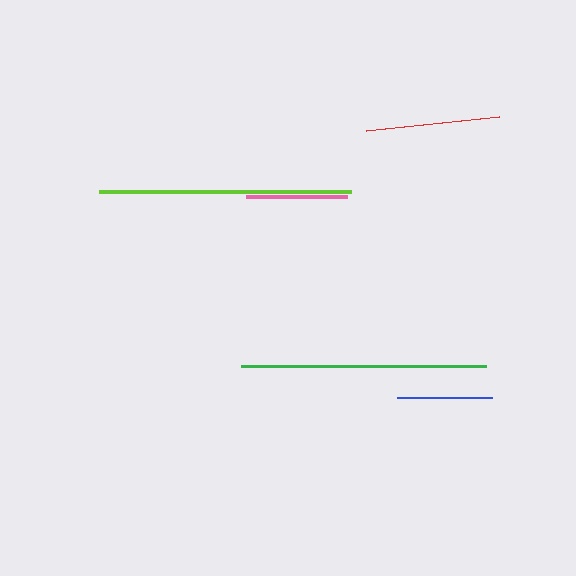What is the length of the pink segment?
The pink segment is approximately 101 pixels long.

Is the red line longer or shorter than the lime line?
The lime line is longer than the red line.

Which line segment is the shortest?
The blue line is the shortest at approximately 95 pixels.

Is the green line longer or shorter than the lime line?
The lime line is longer than the green line.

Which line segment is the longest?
The lime line is the longest at approximately 253 pixels.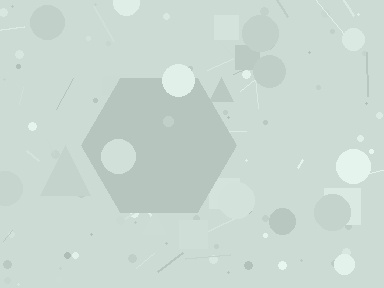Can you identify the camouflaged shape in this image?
The camouflaged shape is a hexagon.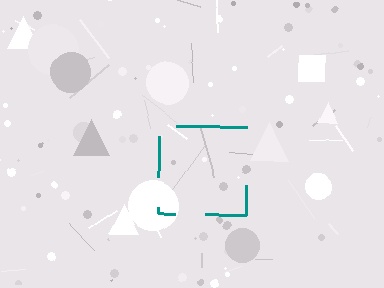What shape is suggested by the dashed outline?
The dashed outline suggests a square.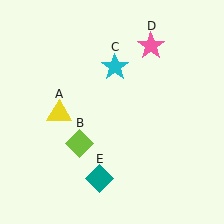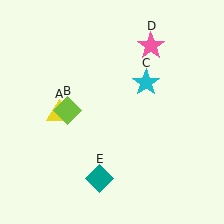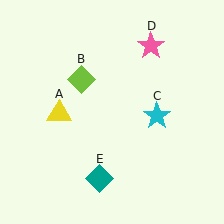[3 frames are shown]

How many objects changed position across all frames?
2 objects changed position: lime diamond (object B), cyan star (object C).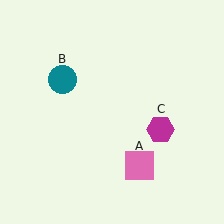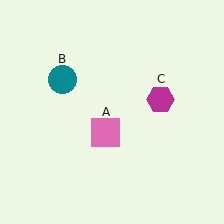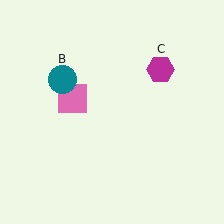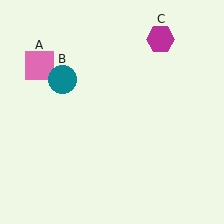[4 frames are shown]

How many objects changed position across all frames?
2 objects changed position: pink square (object A), magenta hexagon (object C).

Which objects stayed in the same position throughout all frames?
Teal circle (object B) remained stationary.